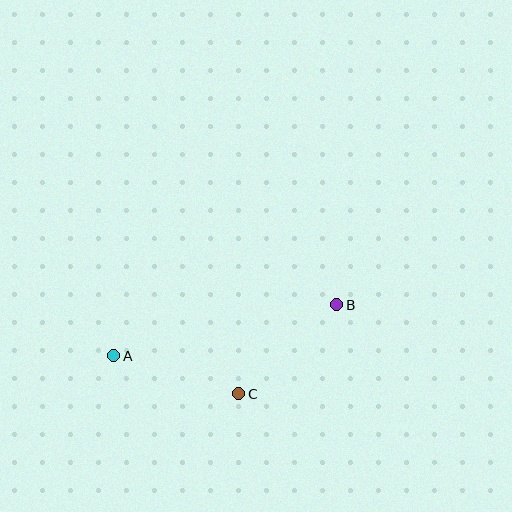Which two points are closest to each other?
Points A and C are closest to each other.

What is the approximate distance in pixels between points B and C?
The distance between B and C is approximately 132 pixels.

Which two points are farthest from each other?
Points A and B are farthest from each other.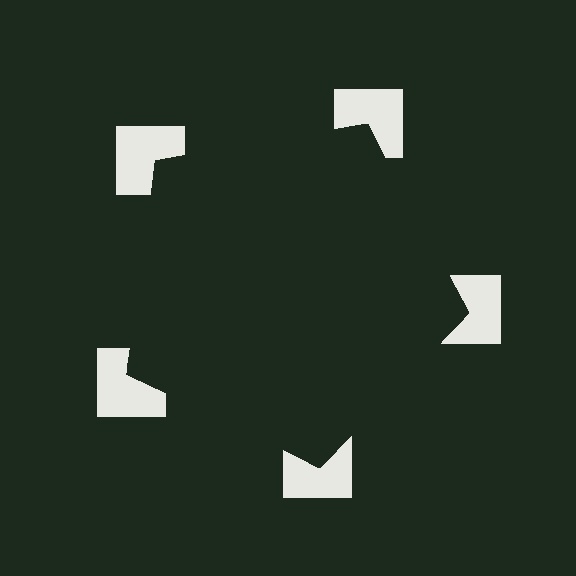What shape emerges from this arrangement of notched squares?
An illusory pentagon — its edges are inferred from the aligned wedge cuts in the notched squares, not physically drawn.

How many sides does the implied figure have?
5 sides.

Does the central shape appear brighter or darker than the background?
It typically appears slightly darker than the background, even though no actual brightness change is drawn.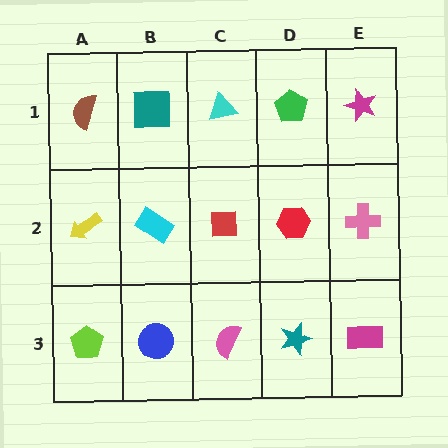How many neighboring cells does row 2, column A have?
3.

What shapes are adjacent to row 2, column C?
A cyan triangle (row 1, column C), a pink semicircle (row 3, column C), a cyan rectangle (row 2, column B), a red hexagon (row 2, column D).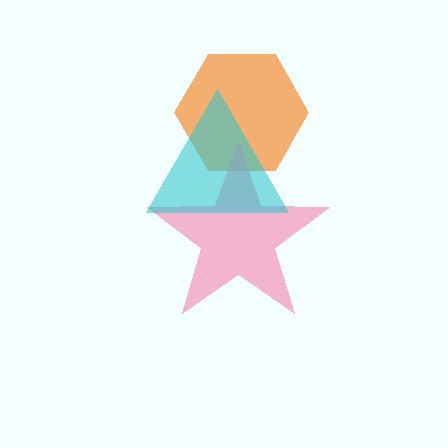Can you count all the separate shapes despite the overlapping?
Yes, there are 3 separate shapes.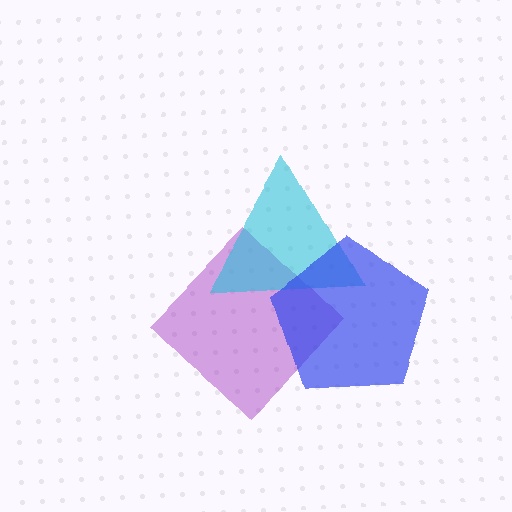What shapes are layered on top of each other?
The layered shapes are: a purple diamond, a cyan triangle, a blue pentagon.